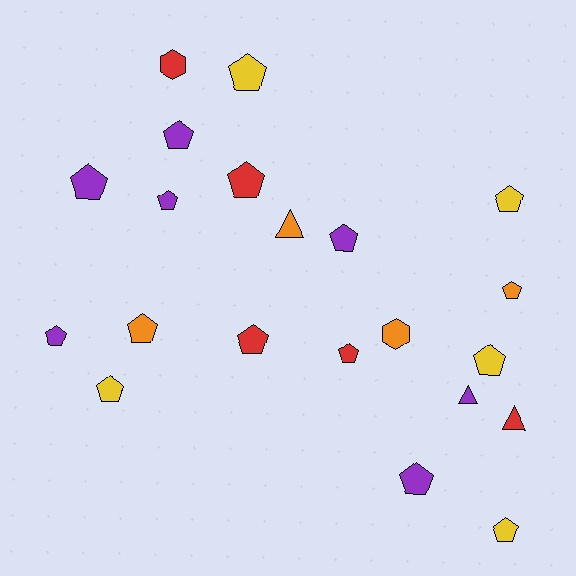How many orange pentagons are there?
There are 2 orange pentagons.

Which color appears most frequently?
Purple, with 7 objects.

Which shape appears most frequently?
Pentagon, with 16 objects.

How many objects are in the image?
There are 21 objects.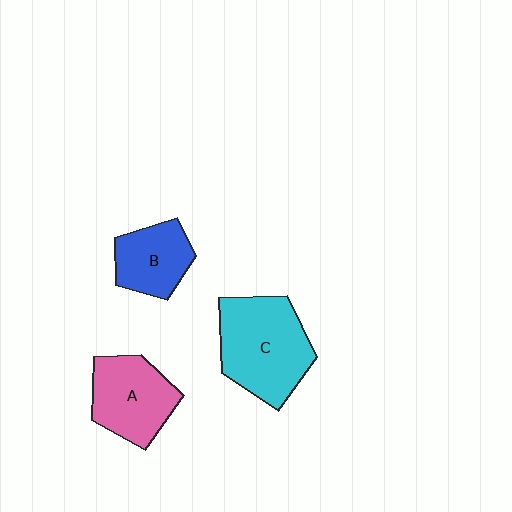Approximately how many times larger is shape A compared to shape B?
Approximately 1.3 times.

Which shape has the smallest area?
Shape B (blue).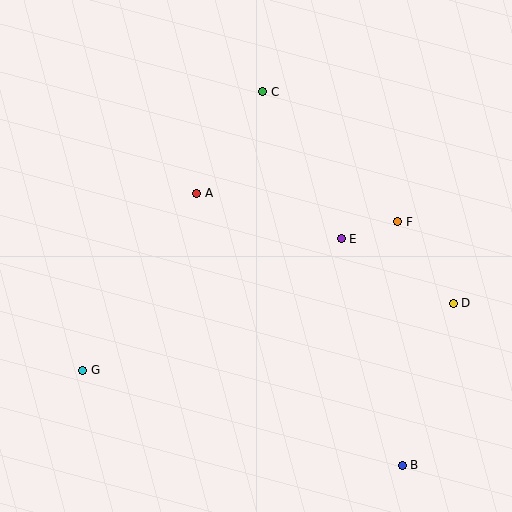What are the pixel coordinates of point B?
Point B is at (402, 465).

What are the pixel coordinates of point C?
Point C is at (263, 92).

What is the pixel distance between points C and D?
The distance between C and D is 285 pixels.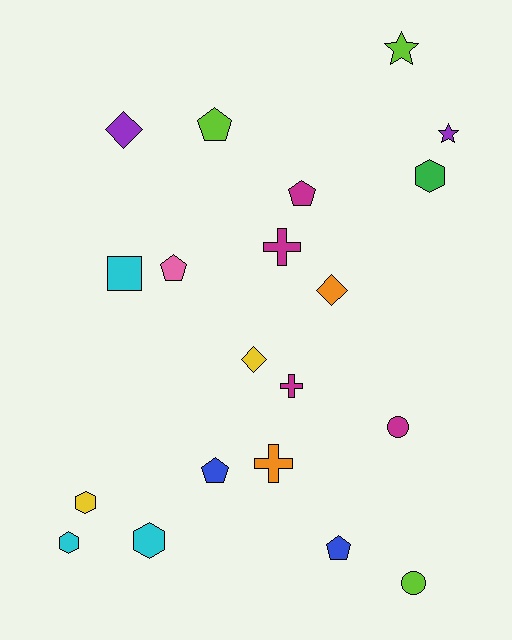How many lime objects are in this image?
There are 3 lime objects.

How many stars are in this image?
There are 2 stars.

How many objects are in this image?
There are 20 objects.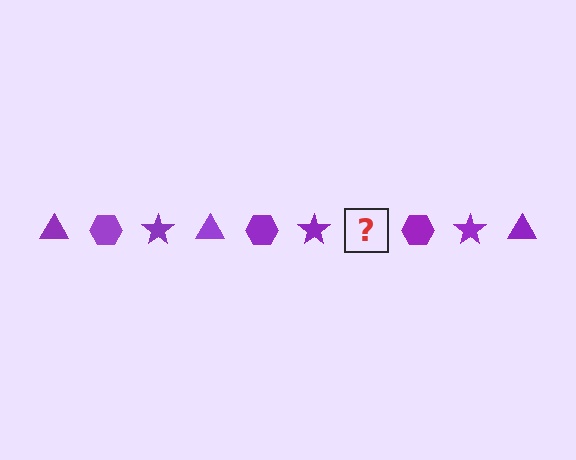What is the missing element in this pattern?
The missing element is a purple triangle.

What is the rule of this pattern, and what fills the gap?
The rule is that the pattern cycles through triangle, hexagon, star shapes in purple. The gap should be filled with a purple triangle.